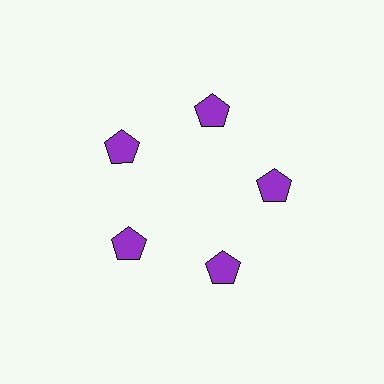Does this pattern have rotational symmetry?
Yes, this pattern has 5-fold rotational symmetry. It looks the same after rotating 72 degrees around the center.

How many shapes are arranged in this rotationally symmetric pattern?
There are 5 shapes, arranged in 5 groups of 1.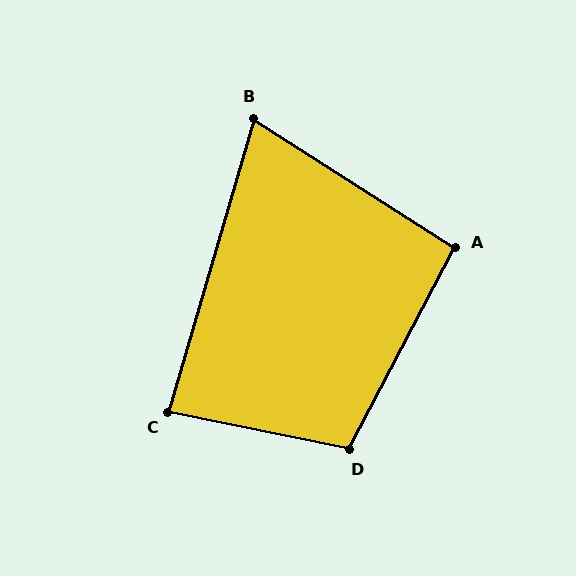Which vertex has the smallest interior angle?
B, at approximately 74 degrees.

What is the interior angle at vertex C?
Approximately 85 degrees (approximately right).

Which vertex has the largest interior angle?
D, at approximately 106 degrees.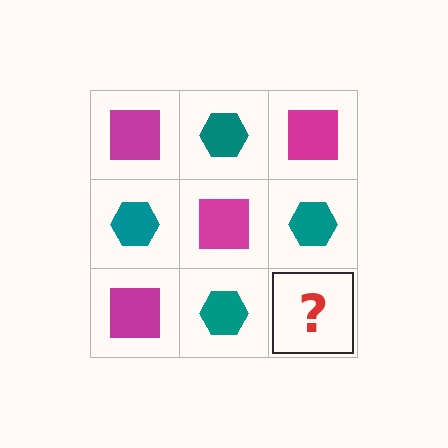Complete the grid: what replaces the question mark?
The question mark should be replaced with a magenta square.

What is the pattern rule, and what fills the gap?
The rule is that it alternates magenta square and teal hexagon in a checkerboard pattern. The gap should be filled with a magenta square.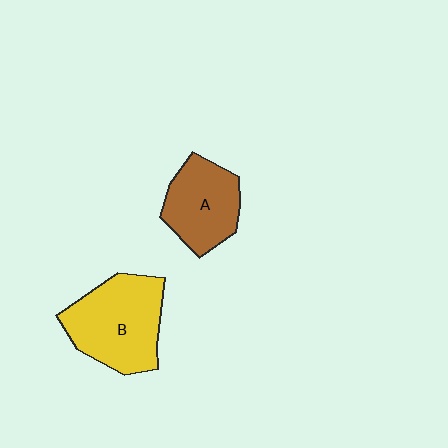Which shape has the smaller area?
Shape A (brown).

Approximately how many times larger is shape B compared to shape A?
Approximately 1.3 times.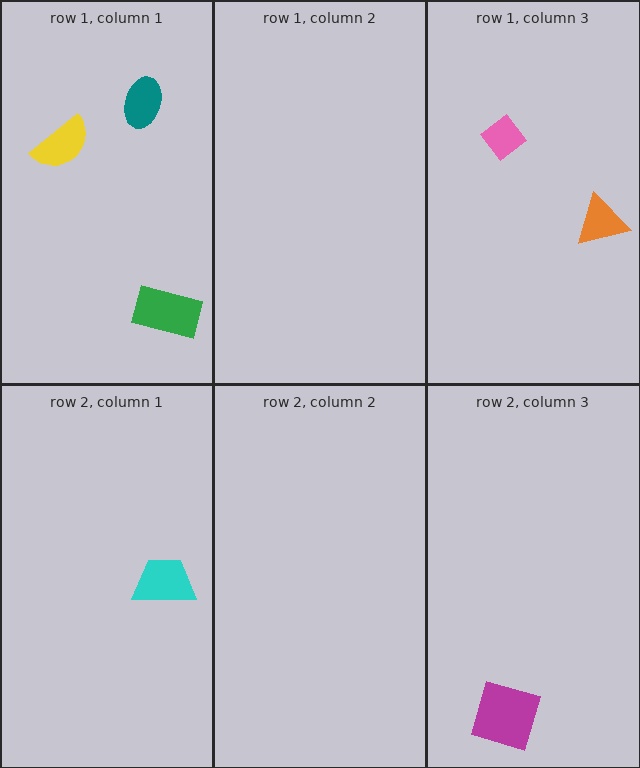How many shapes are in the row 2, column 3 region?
1.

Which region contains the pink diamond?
The row 1, column 3 region.